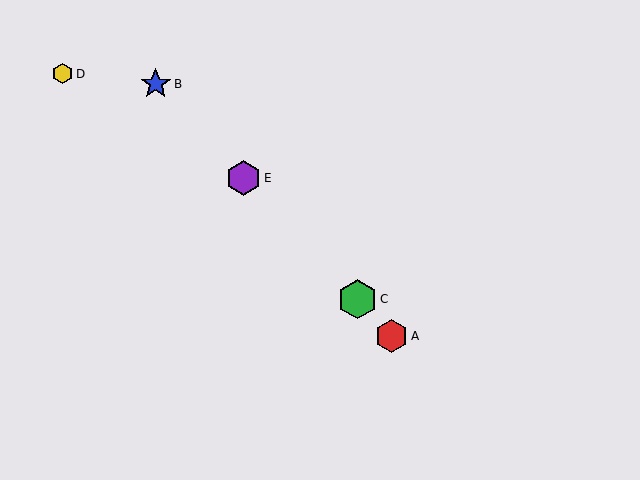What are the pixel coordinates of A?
Object A is at (391, 336).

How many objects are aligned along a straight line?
4 objects (A, B, C, E) are aligned along a straight line.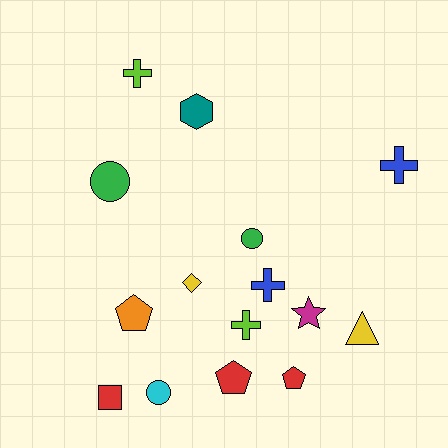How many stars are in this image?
There is 1 star.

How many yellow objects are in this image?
There are 2 yellow objects.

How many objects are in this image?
There are 15 objects.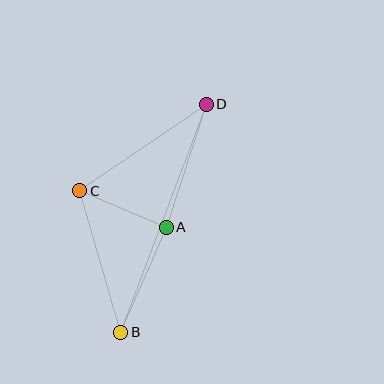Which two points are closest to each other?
Points A and C are closest to each other.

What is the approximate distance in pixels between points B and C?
The distance between B and C is approximately 147 pixels.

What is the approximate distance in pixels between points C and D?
The distance between C and D is approximately 153 pixels.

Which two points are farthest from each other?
Points B and D are farthest from each other.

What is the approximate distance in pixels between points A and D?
The distance between A and D is approximately 129 pixels.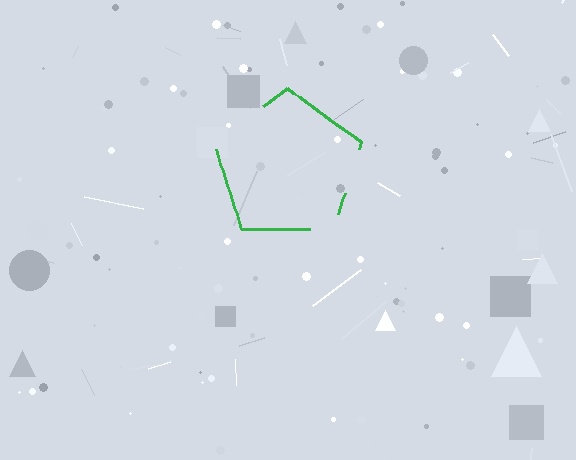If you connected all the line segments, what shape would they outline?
They would outline a pentagon.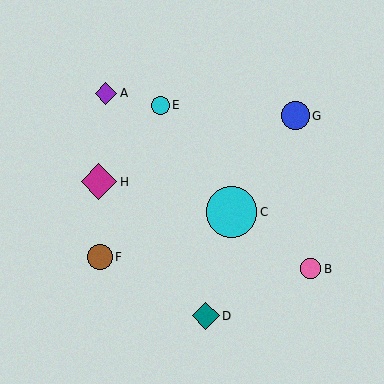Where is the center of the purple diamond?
The center of the purple diamond is at (106, 93).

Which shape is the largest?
The cyan circle (labeled C) is the largest.